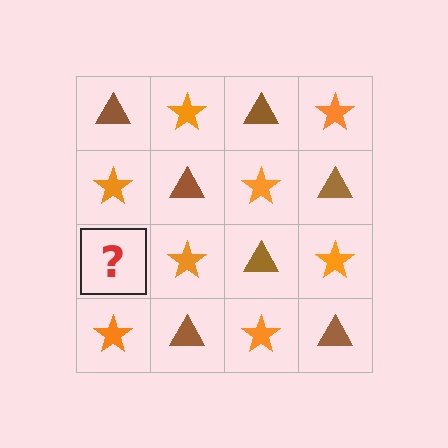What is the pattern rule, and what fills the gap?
The rule is that it alternates brown triangle and orange star in a checkerboard pattern. The gap should be filled with a brown triangle.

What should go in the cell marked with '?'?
The missing cell should contain a brown triangle.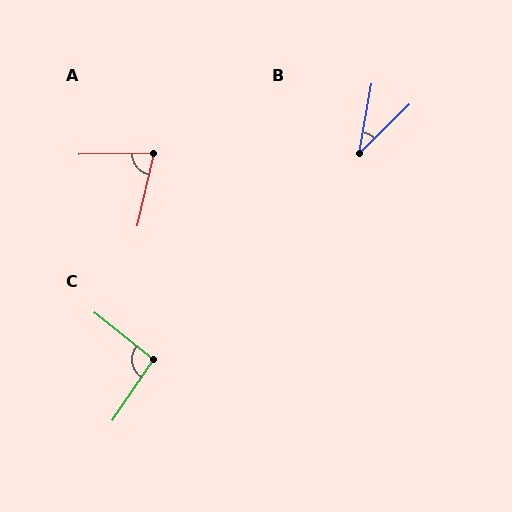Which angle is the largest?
C, at approximately 95 degrees.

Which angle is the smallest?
B, at approximately 35 degrees.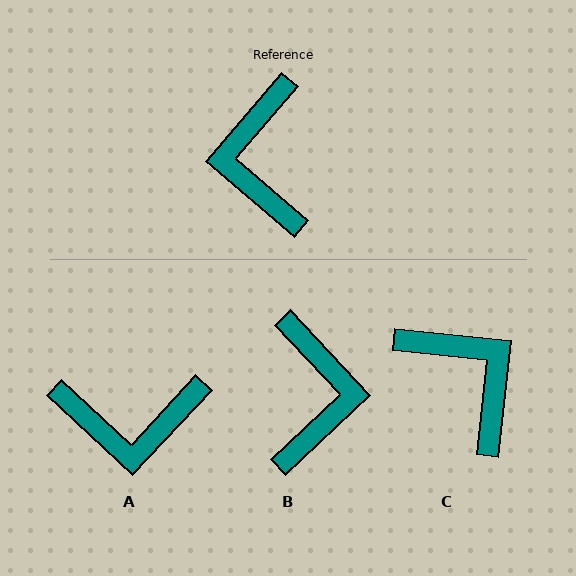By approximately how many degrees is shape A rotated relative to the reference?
Approximately 87 degrees counter-clockwise.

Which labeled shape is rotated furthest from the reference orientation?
B, about 174 degrees away.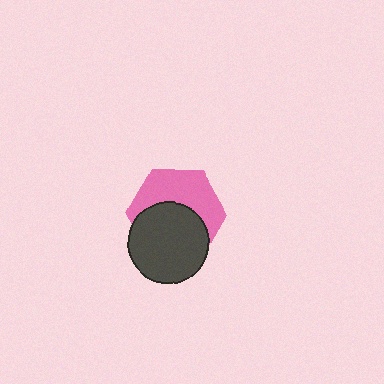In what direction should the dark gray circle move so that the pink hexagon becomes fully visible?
The dark gray circle should move down. That is the shortest direction to clear the overlap and leave the pink hexagon fully visible.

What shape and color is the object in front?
The object in front is a dark gray circle.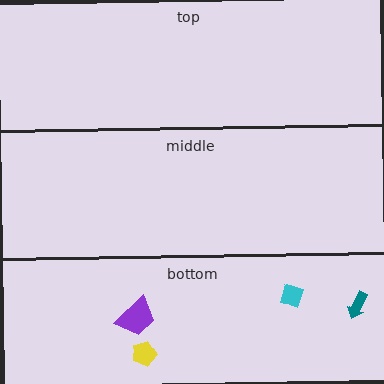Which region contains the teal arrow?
The bottom region.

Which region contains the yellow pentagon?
The bottom region.